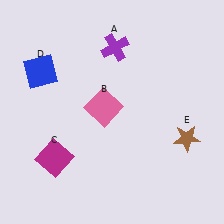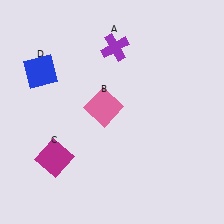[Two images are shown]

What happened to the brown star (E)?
The brown star (E) was removed in Image 2. It was in the bottom-right area of Image 1.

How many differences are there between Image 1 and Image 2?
There is 1 difference between the two images.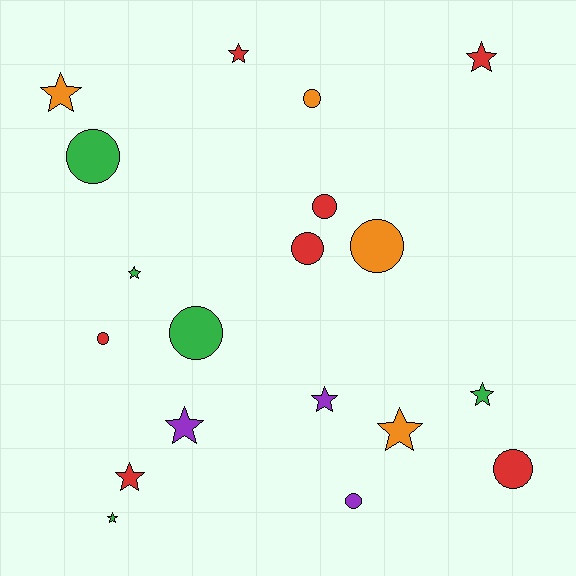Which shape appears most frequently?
Star, with 10 objects.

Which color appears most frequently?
Red, with 7 objects.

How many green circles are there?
There are 2 green circles.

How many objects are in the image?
There are 19 objects.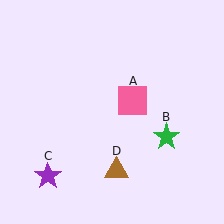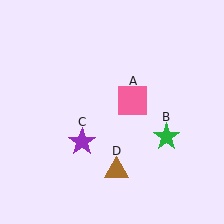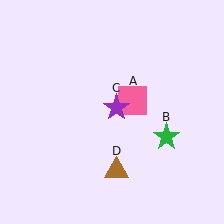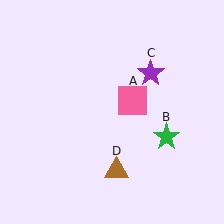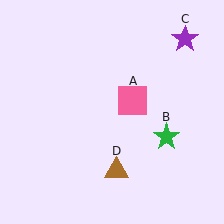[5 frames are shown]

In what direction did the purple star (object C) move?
The purple star (object C) moved up and to the right.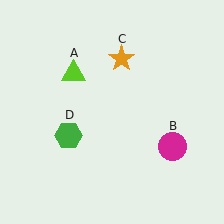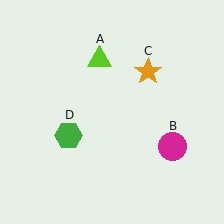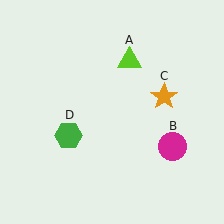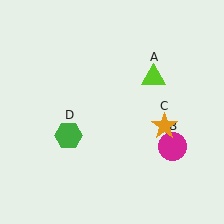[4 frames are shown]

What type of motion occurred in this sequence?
The lime triangle (object A), orange star (object C) rotated clockwise around the center of the scene.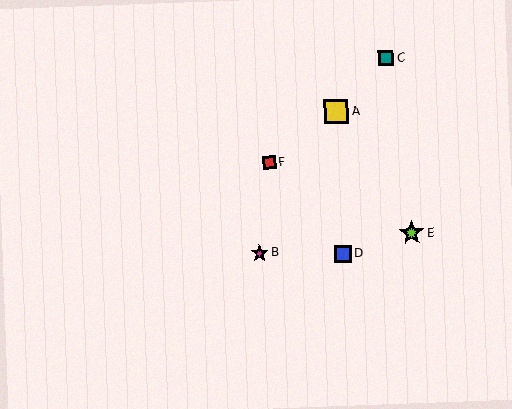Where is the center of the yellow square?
The center of the yellow square is at (336, 112).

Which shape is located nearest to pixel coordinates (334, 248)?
The blue square (labeled D) at (343, 254) is nearest to that location.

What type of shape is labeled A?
Shape A is a yellow square.